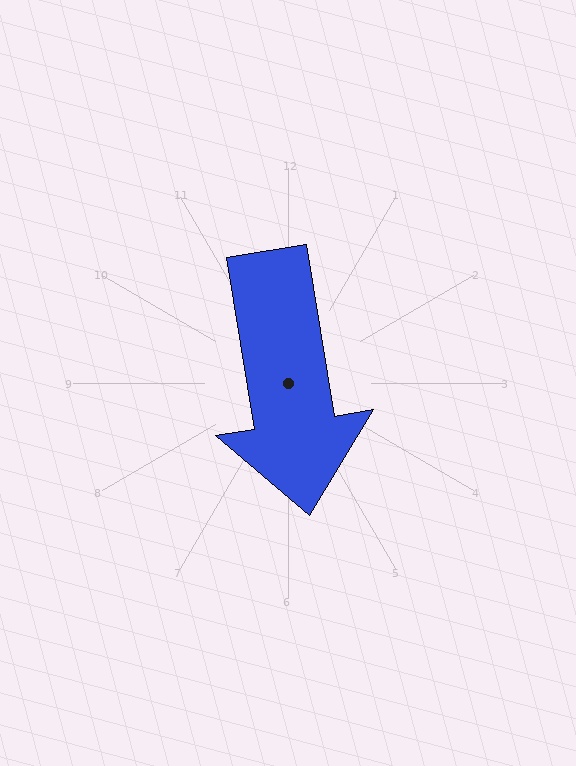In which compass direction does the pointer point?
South.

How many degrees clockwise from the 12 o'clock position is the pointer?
Approximately 171 degrees.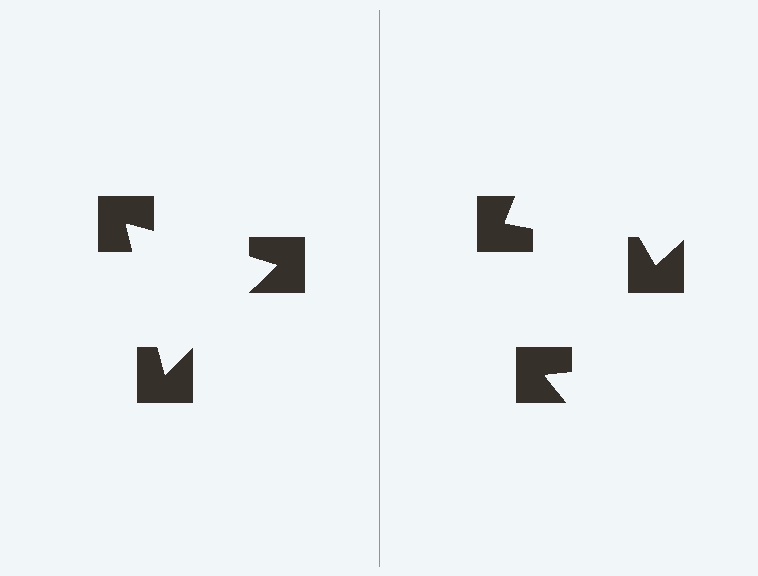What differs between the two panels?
The notched squares are positioned identically on both sides; only the wedge orientations differ. On the left they align to a triangle; on the right they are misaligned.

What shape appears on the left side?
An illusory triangle.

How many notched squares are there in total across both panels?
6 — 3 on each side.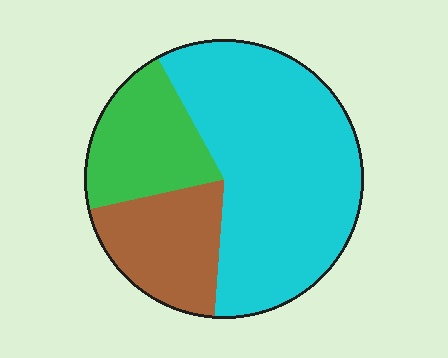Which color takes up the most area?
Cyan, at roughly 60%.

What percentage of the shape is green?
Green covers about 20% of the shape.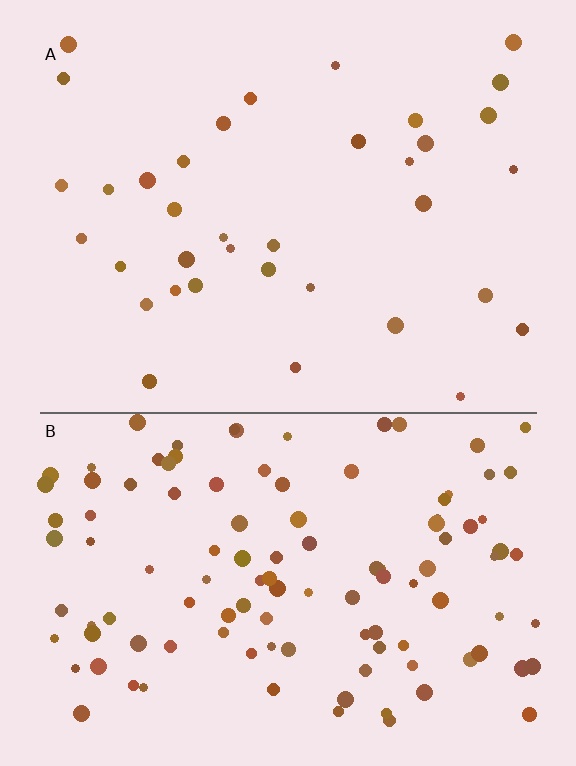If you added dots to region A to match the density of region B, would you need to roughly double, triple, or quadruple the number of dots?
Approximately triple.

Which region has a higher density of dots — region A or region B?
B (the bottom).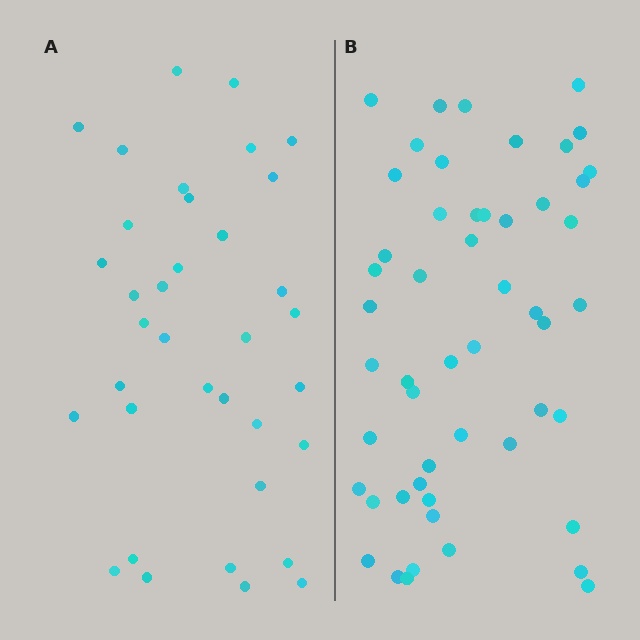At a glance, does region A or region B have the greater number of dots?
Region B (the right region) has more dots.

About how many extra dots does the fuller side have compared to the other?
Region B has approximately 15 more dots than region A.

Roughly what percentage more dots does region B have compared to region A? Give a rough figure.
About 45% more.